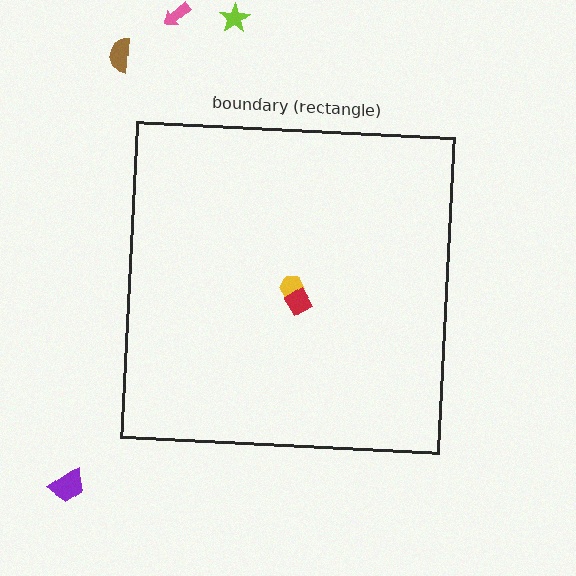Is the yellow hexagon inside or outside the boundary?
Inside.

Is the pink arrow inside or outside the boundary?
Outside.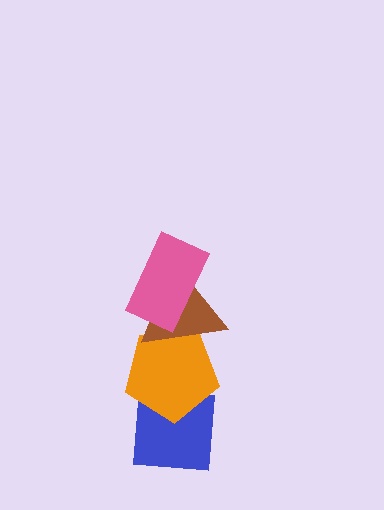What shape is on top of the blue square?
The orange pentagon is on top of the blue square.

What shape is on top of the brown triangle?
The pink rectangle is on top of the brown triangle.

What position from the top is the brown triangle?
The brown triangle is 2nd from the top.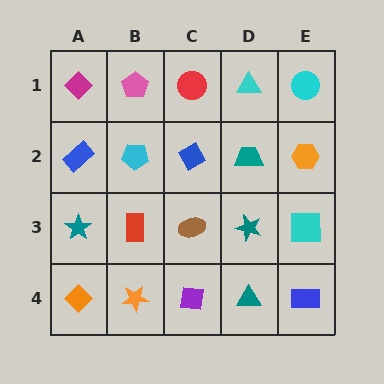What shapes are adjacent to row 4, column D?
A teal star (row 3, column D), a purple square (row 4, column C), a blue rectangle (row 4, column E).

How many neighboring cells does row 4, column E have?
2.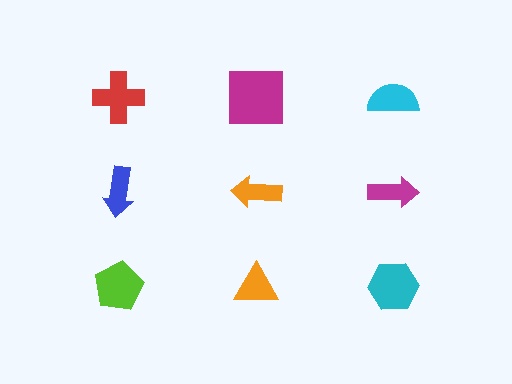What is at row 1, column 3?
A cyan semicircle.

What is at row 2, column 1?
A blue arrow.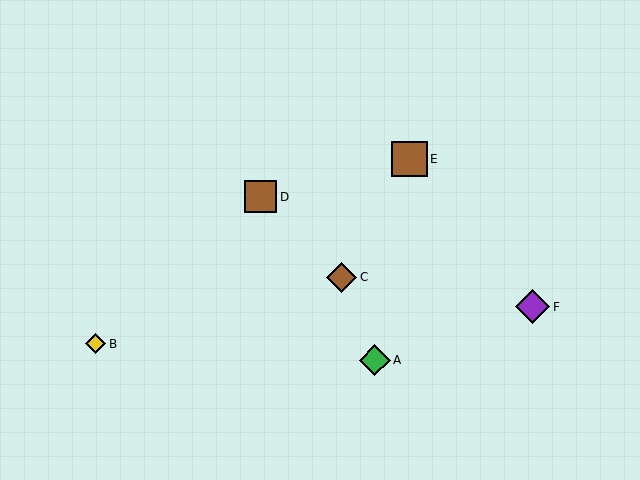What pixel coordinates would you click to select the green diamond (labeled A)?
Click at (375, 360) to select the green diamond A.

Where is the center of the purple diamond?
The center of the purple diamond is at (533, 307).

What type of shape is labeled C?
Shape C is a brown diamond.